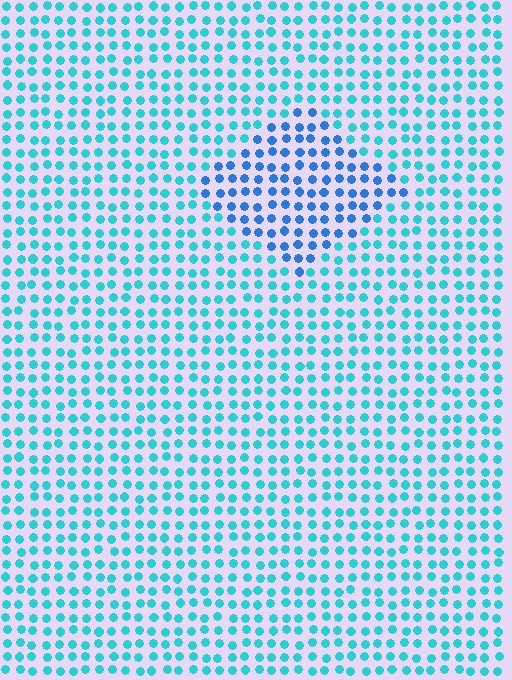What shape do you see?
I see a diamond.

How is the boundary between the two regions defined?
The boundary is defined purely by a slight shift in hue (about 31 degrees). Spacing, size, and orientation are identical on both sides.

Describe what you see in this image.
The image is filled with small cyan elements in a uniform arrangement. A diamond-shaped region is visible where the elements are tinted to a slightly different hue, forming a subtle color boundary.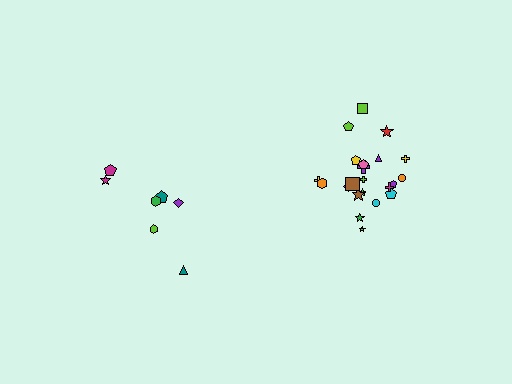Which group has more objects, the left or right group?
The right group.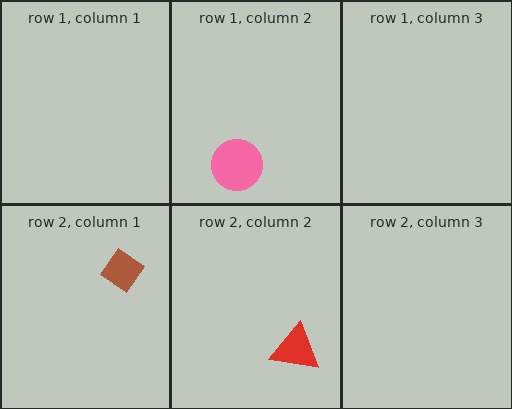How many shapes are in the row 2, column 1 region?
1.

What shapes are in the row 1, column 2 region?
The pink circle.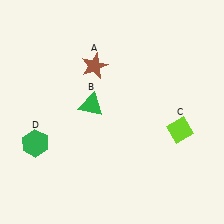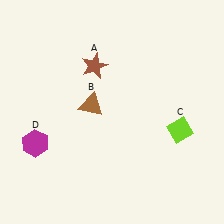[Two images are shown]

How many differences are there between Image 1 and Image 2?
There are 2 differences between the two images.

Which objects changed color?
B changed from green to brown. D changed from green to magenta.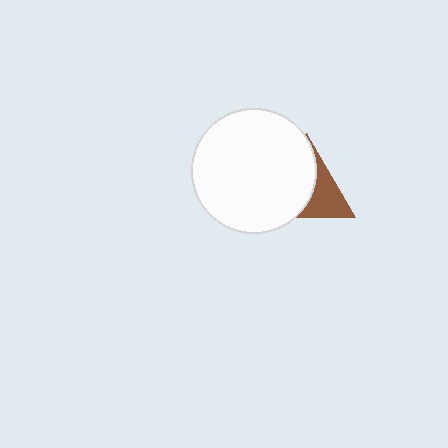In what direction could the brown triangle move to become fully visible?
The brown triangle could move right. That would shift it out from behind the white circle entirely.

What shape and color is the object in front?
The object in front is a white circle.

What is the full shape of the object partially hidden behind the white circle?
The partially hidden object is a brown triangle.